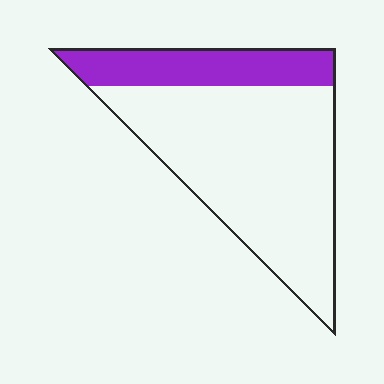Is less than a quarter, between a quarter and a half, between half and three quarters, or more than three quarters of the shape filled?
Less than a quarter.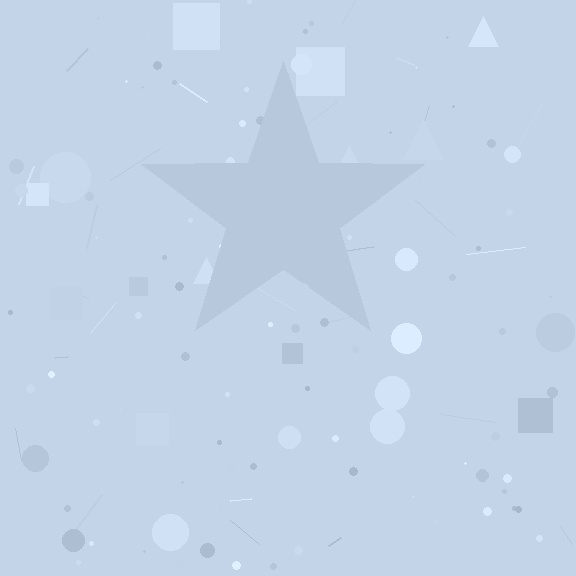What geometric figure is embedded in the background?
A star is embedded in the background.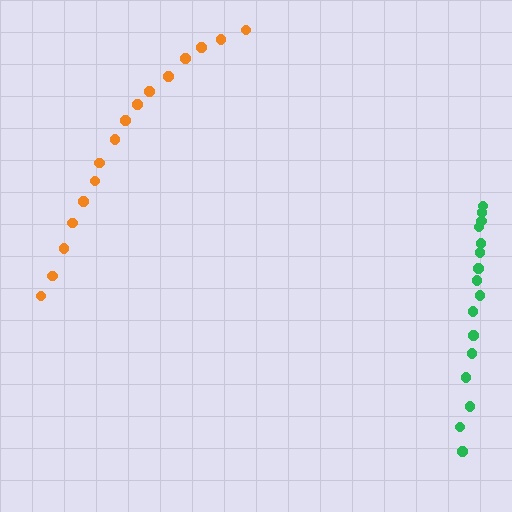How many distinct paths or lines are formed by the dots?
There are 2 distinct paths.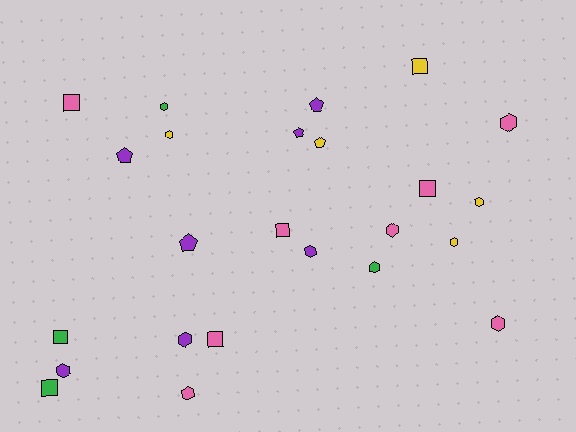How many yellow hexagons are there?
There are 3 yellow hexagons.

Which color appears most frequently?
Pink, with 8 objects.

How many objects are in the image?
There are 24 objects.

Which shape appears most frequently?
Hexagon, with 12 objects.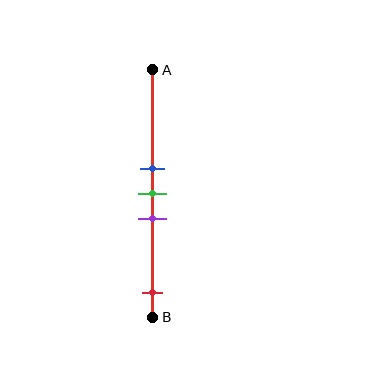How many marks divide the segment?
There are 4 marks dividing the segment.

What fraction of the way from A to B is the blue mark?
The blue mark is approximately 40% (0.4) of the way from A to B.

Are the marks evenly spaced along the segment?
No, the marks are not evenly spaced.